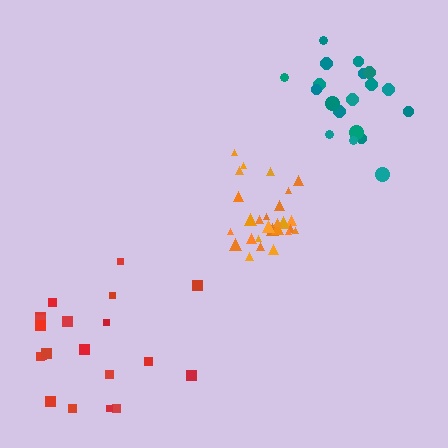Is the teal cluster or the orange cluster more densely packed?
Orange.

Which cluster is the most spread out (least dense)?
Red.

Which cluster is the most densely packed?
Orange.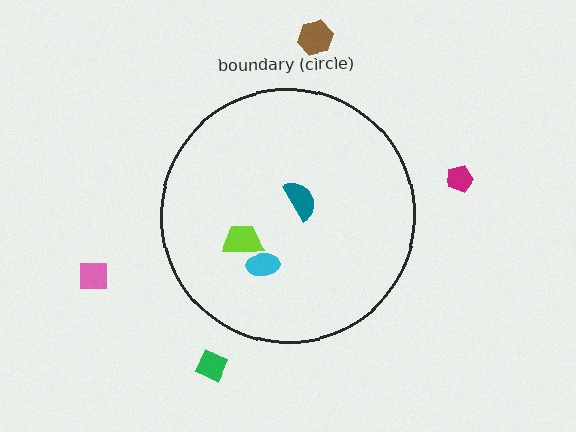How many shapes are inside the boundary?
3 inside, 4 outside.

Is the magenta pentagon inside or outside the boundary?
Outside.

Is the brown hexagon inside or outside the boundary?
Outside.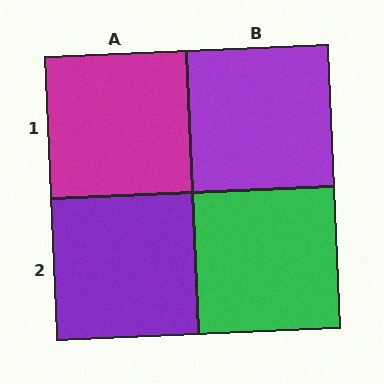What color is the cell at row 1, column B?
Purple.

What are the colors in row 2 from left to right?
Purple, green.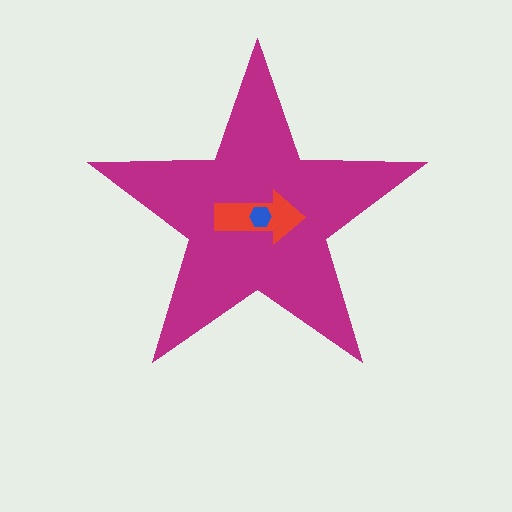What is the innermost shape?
The blue hexagon.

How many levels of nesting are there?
3.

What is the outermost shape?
The magenta star.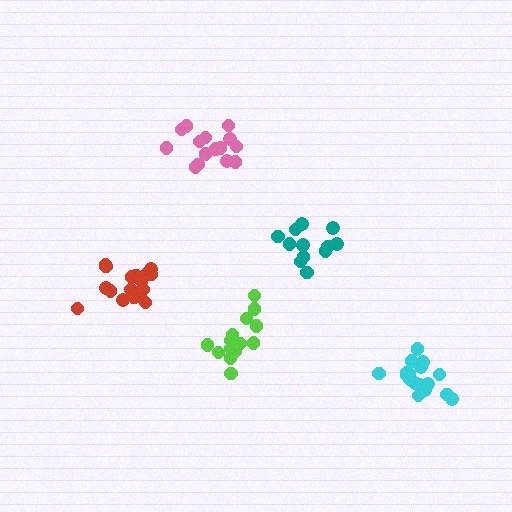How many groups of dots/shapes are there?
There are 5 groups.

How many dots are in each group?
Group 1: 16 dots, Group 2: 12 dots, Group 3: 14 dots, Group 4: 18 dots, Group 5: 18 dots (78 total).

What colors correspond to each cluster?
The clusters are colored: pink, teal, lime, red, cyan.